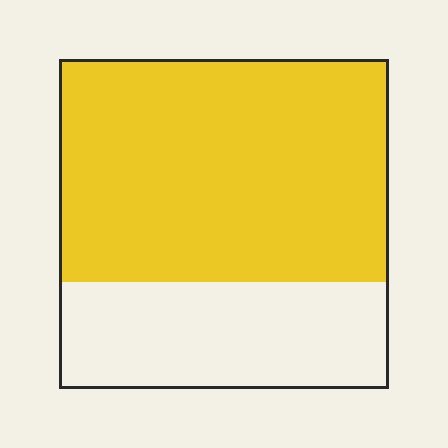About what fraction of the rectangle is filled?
About two thirds (2/3).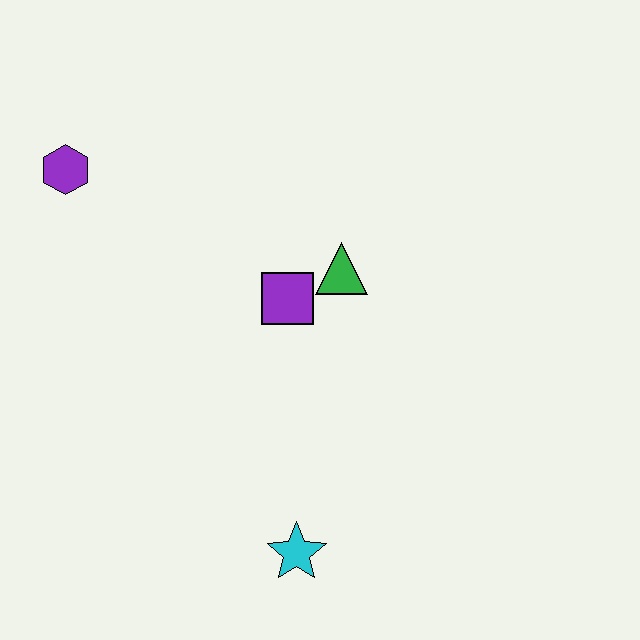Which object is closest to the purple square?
The green triangle is closest to the purple square.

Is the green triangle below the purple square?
No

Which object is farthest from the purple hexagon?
The cyan star is farthest from the purple hexagon.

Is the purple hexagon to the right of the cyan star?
No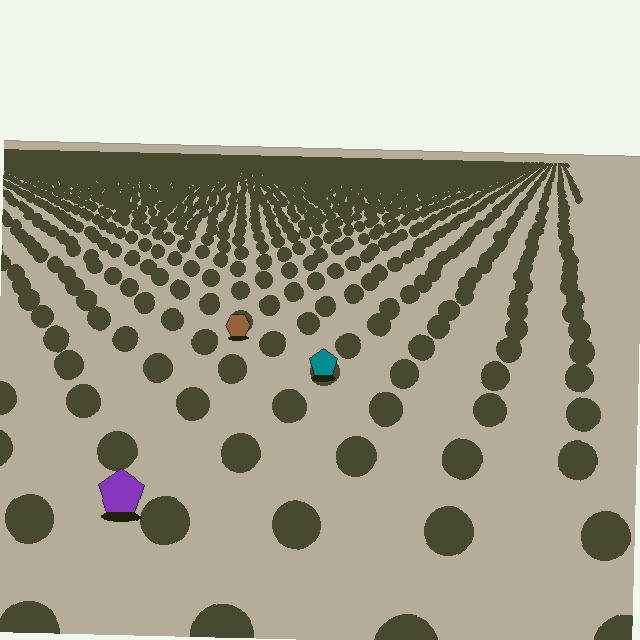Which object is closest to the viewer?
The purple pentagon is closest. The texture marks near it are larger and more spread out.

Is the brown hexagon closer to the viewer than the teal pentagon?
No. The teal pentagon is closer — you can tell from the texture gradient: the ground texture is coarser near it.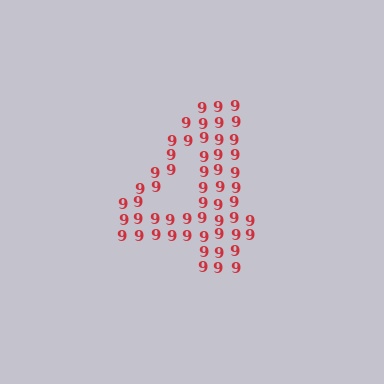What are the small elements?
The small elements are digit 9's.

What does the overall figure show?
The overall figure shows the digit 4.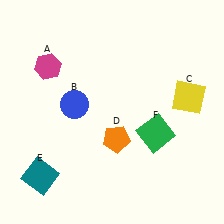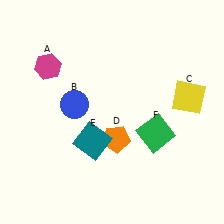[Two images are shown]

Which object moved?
The teal square (E) moved right.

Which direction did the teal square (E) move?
The teal square (E) moved right.